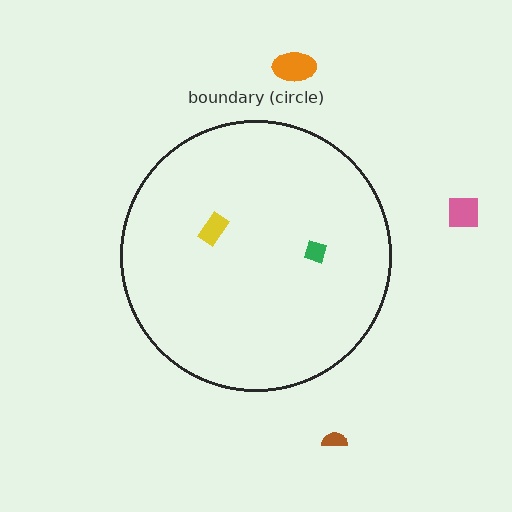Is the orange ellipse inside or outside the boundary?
Outside.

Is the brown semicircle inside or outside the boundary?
Outside.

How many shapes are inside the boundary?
2 inside, 3 outside.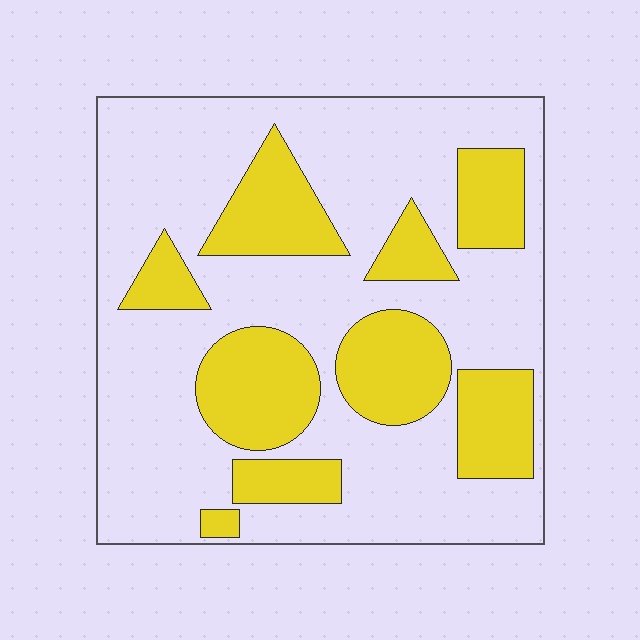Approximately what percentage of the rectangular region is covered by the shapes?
Approximately 30%.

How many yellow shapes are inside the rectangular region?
9.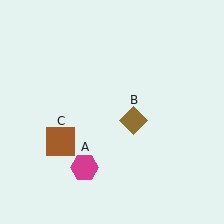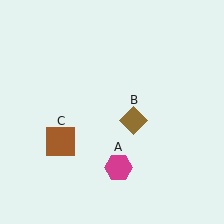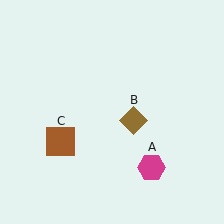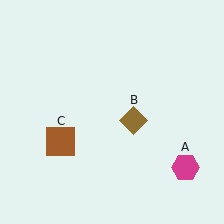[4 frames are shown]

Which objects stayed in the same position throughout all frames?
Brown diamond (object B) and brown square (object C) remained stationary.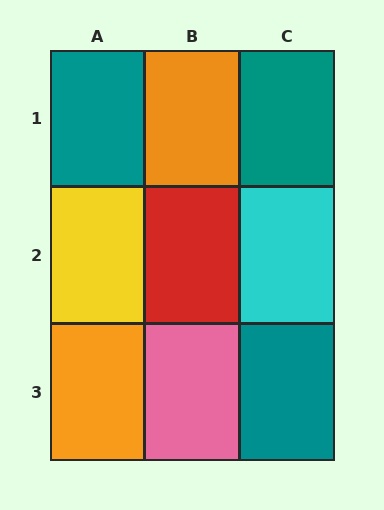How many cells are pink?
1 cell is pink.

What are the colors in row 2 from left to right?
Yellow, red, cyan.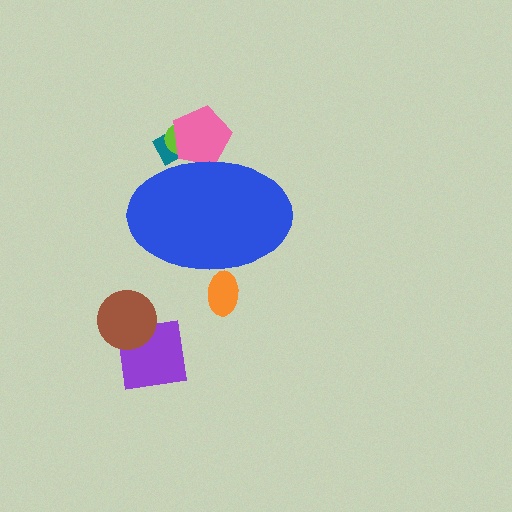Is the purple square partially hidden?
No, the purple square is fully visible.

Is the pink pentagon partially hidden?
Yes, the pink pentagon is partially hidden behind the blue ellipse.